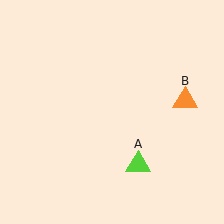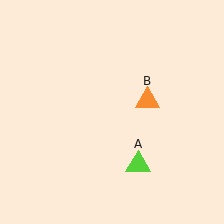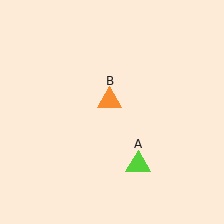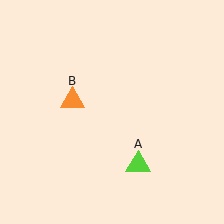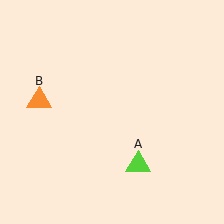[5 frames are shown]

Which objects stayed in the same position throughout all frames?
Lime triangle (object A) remained stationary.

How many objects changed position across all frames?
1 object changed position: orange triangle (object B).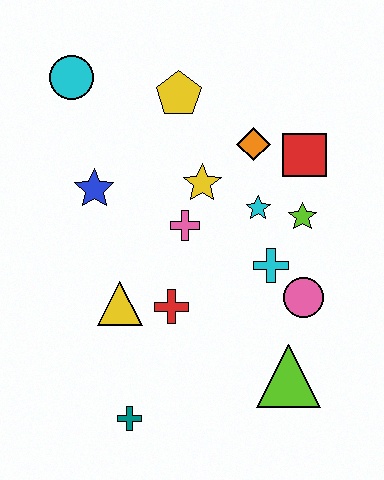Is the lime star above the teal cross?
Yes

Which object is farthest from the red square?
The teal cross is farthest from the red square.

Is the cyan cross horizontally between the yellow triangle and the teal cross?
No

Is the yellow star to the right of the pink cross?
Yes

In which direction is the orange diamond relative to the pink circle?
The orange diamond is above the pink circle.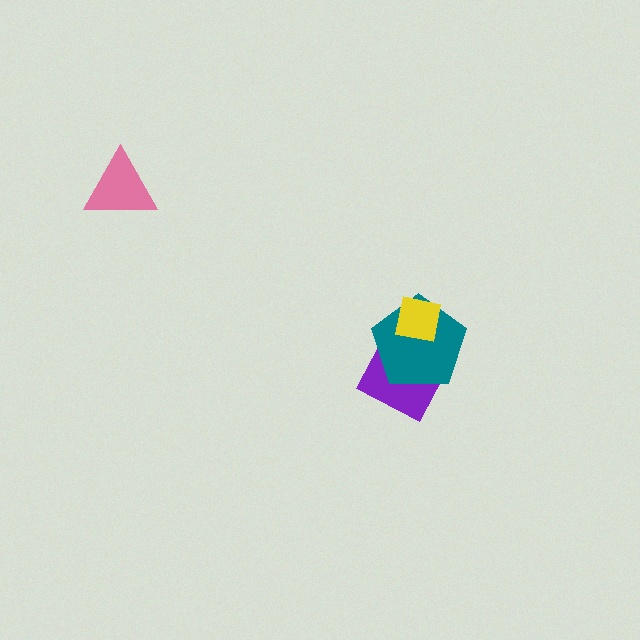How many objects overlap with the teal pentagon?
2 objects overlap with the teal pentagon.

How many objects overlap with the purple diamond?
2 objects overlap with the purple diamond.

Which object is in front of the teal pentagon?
The yellow square is in front of the teal pentagon.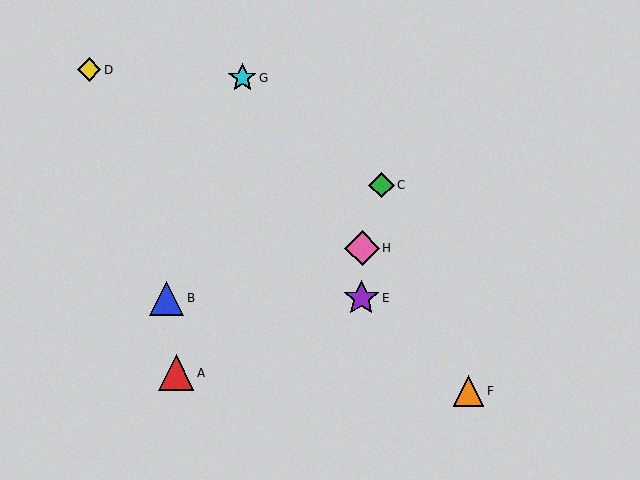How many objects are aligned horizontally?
2 objects (B, E) are aligned horizontally.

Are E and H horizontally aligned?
No, E is at y≈298 and H is at y≈248.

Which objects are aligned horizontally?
Objects B, E are aligned horizontally.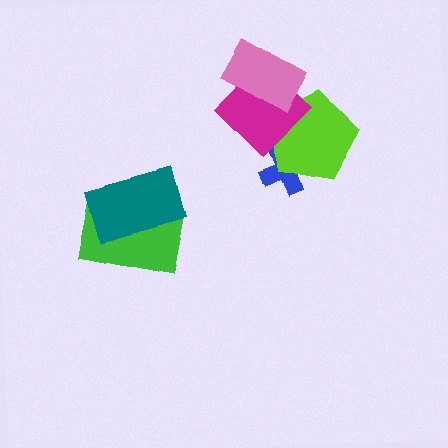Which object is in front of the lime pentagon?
The magenta diamond is in front of the lime pentagon.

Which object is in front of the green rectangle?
The teal rectangle is in front of the green rectangle.